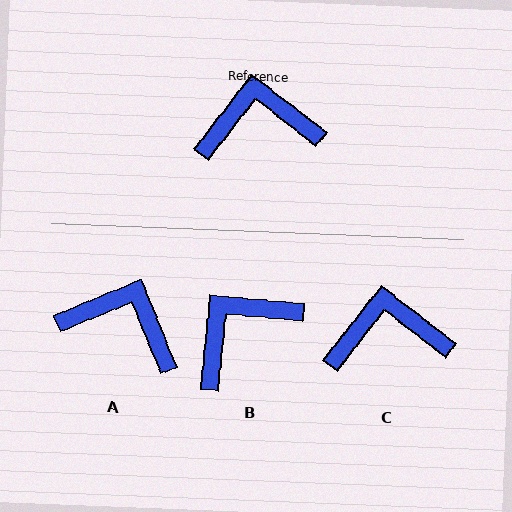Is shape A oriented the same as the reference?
No, it is off by about 30 degrees.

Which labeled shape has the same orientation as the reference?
C.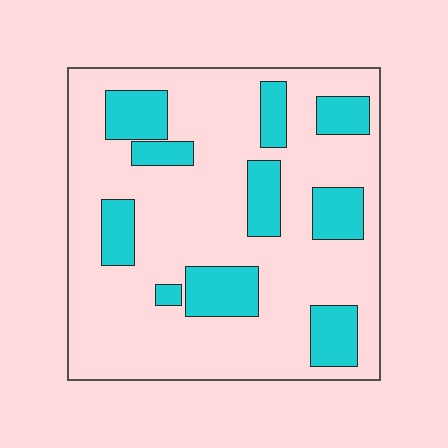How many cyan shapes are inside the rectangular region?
10.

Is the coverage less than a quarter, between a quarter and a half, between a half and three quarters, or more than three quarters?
Less than a quarter.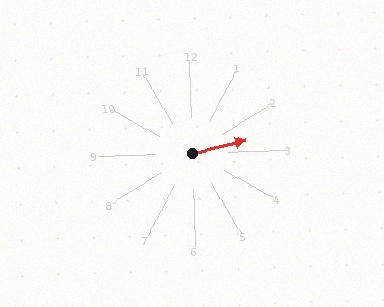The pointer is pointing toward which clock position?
Roughly 3 o'clock.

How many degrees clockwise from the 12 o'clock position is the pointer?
Approximately 77 degrees.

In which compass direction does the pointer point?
East.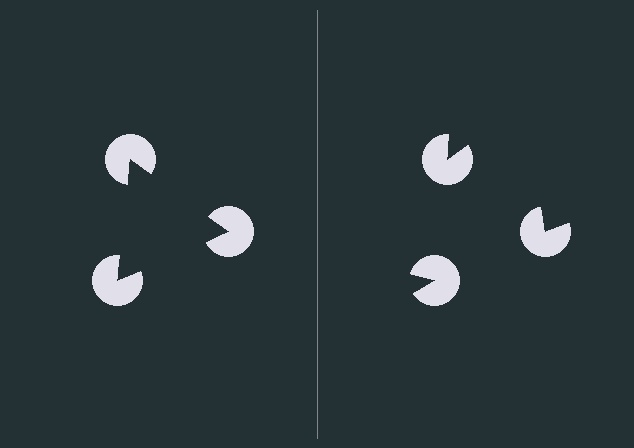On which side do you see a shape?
An illusory triangle appears on the left side. On the right side the wedge cuts are rotated, so no coherent shape forms.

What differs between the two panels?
The pac-man discs are positioned identically on both sides; only the wedge orientations differ. On the left they align to a triangle; on the right they are misaligned.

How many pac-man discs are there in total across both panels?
6 — 3 on each side.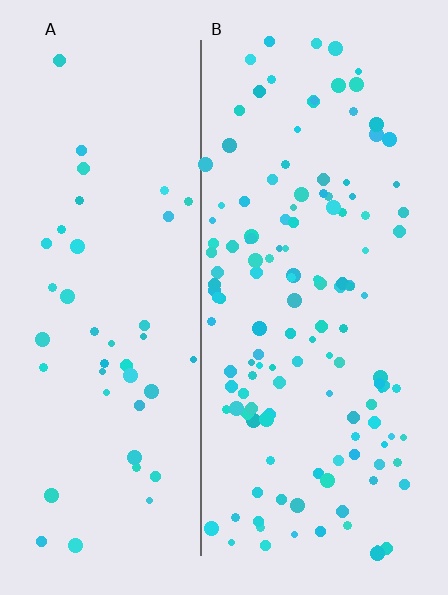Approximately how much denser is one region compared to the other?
Approximately 3.0× — region B over region A.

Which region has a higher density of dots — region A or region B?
B (the right).